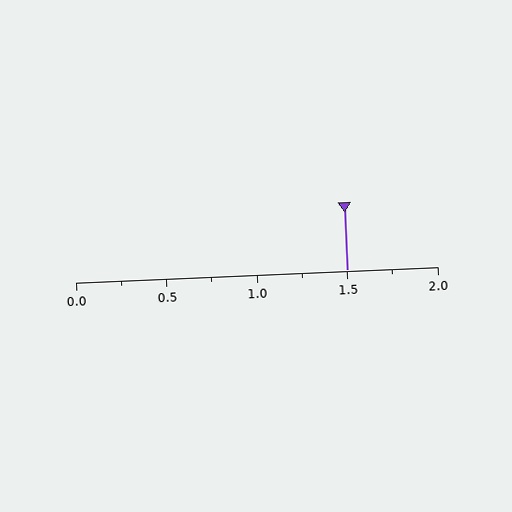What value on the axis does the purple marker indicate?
The marker indicates approximately 1.5.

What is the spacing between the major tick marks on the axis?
The major ticks are spaced 0.5 apart.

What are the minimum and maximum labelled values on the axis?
The axis runs from 0.0 to 2.0.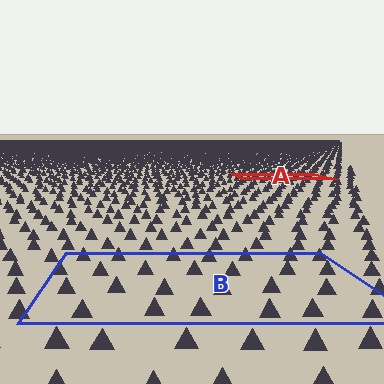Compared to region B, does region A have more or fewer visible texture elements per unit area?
Region A has more texture elements per unit area — they are packed more densely because it is farther away.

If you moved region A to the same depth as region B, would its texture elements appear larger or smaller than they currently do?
They would appear larger. At a closer depth, the same texture elements are projected at a bigger on-screen size.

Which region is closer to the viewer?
Region B is closer. The texture elements there are larger and more spread out.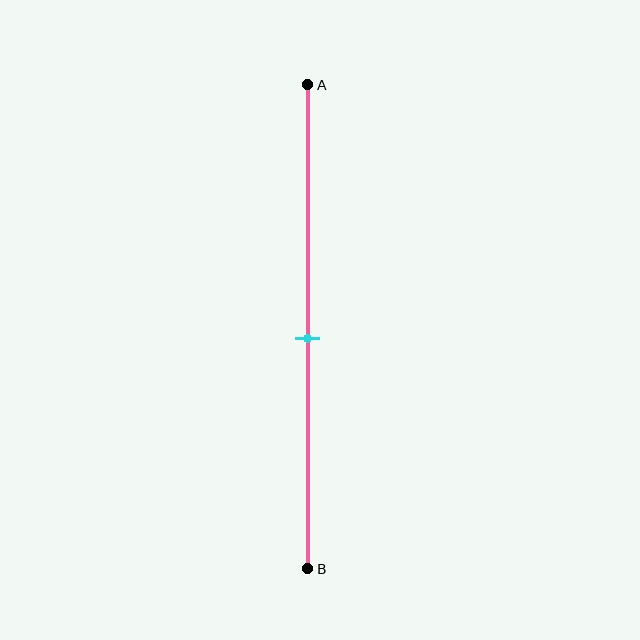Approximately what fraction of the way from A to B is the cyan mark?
The cyan mark is approximately 50% of the way from A to B.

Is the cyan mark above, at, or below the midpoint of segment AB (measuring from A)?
The cyan mark is approximately at the midpoint of segment AB.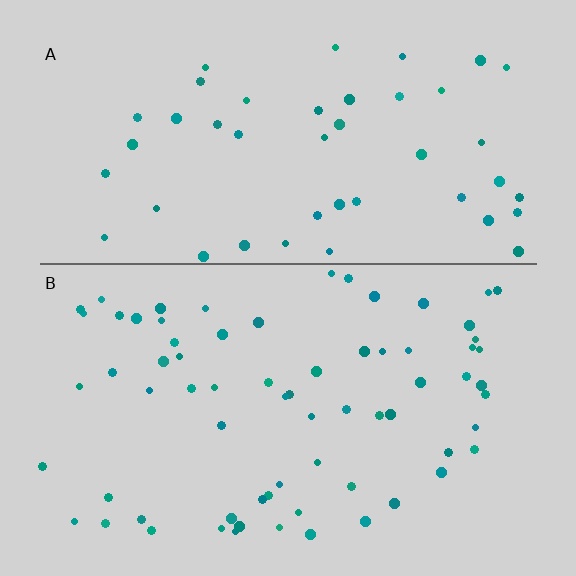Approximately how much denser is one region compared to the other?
Approximately 1.5× — region B over region A.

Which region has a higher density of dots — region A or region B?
B (the bottom).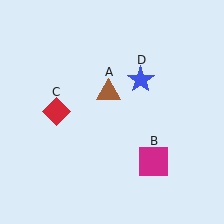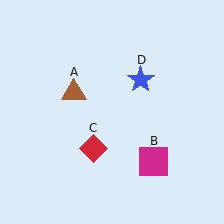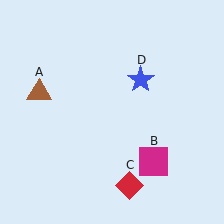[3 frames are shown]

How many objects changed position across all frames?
2 objects changed position: brown triangle (object A), red diamond (object C).